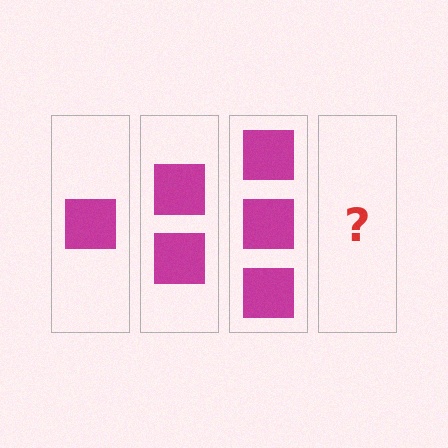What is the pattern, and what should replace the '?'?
The pattern is that each step adds one more square. The '?' should be 4 squares.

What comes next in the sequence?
The next element should be 4 squares.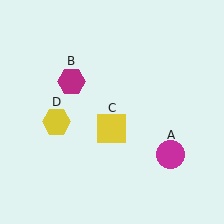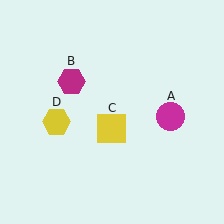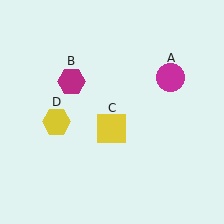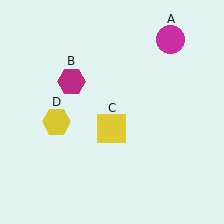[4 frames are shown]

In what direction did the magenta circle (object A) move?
The magenta circle (object A) moved up.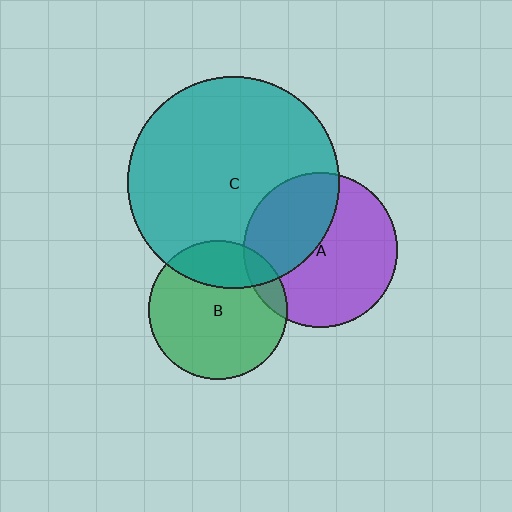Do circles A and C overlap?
Yes.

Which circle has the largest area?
Circle C (teal).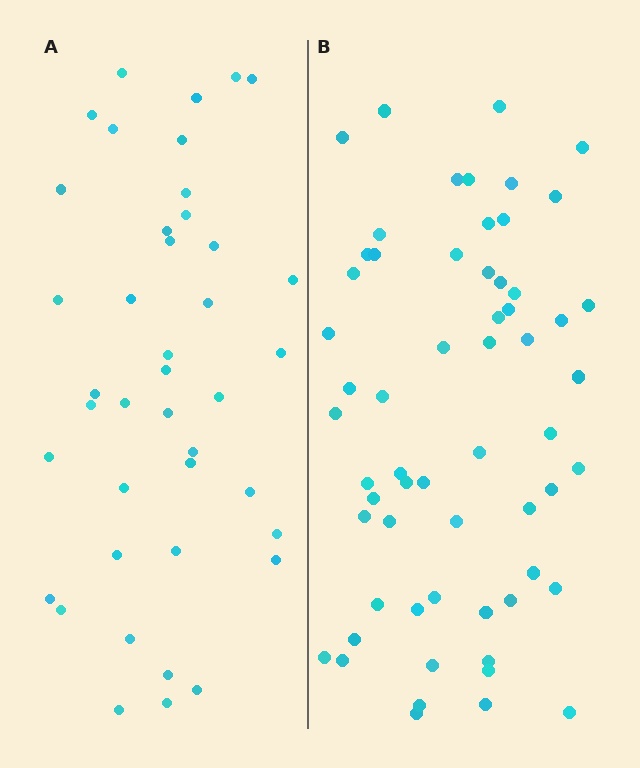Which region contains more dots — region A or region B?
Region B (the right region) has more dots.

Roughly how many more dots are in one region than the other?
Region B has approximately 20 more dots than region A.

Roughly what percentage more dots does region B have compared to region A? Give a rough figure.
About 45% more.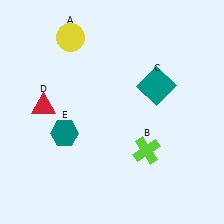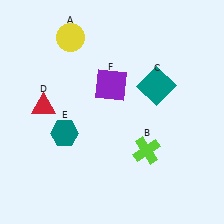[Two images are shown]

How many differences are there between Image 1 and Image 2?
There is 1 difference between the two images.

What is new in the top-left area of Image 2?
A purple square (F) was added in the top-left area of Image 2.